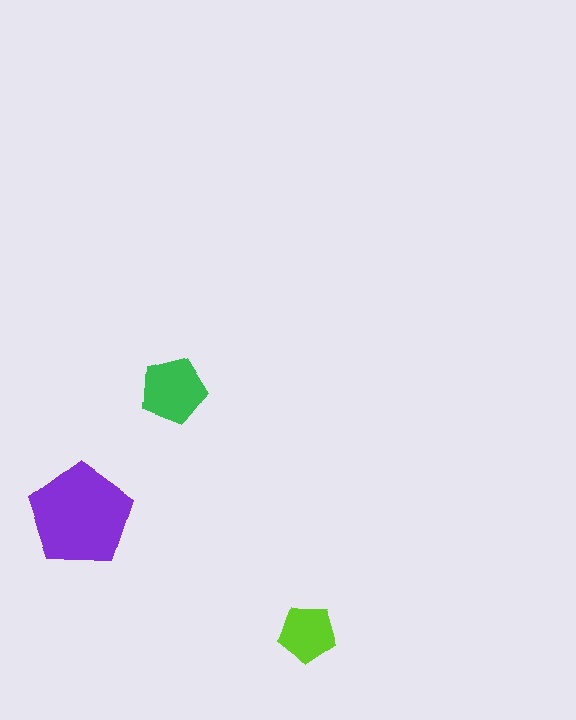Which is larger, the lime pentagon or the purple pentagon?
The purple one.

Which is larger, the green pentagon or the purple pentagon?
The purple one.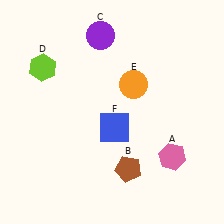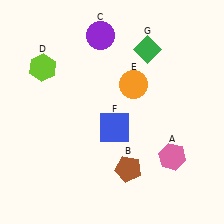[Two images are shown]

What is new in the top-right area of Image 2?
A green diamond (G) was added in the top-right area of Image 2.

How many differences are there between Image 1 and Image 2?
There is 1 difference between the two images.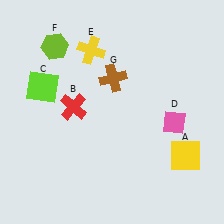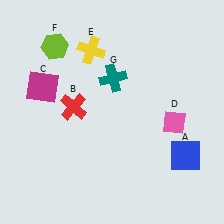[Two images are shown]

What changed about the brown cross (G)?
In Image 1, G is brown. In Image 2, it changed to teal.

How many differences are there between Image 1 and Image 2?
There are 3 differences between the two images.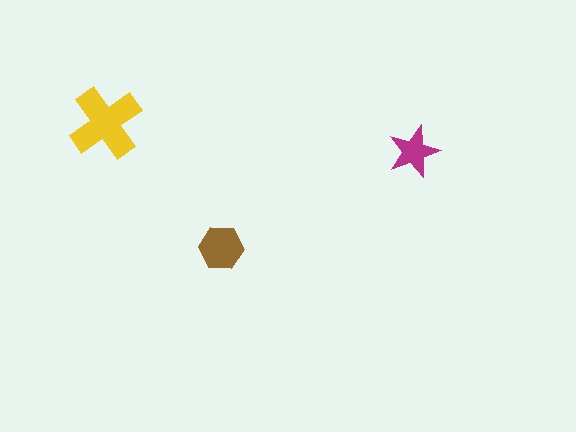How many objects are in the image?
There are 3 objects in the image.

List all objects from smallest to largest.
The magenta star, the brown hexagon, the yellow cross.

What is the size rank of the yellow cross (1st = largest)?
1st.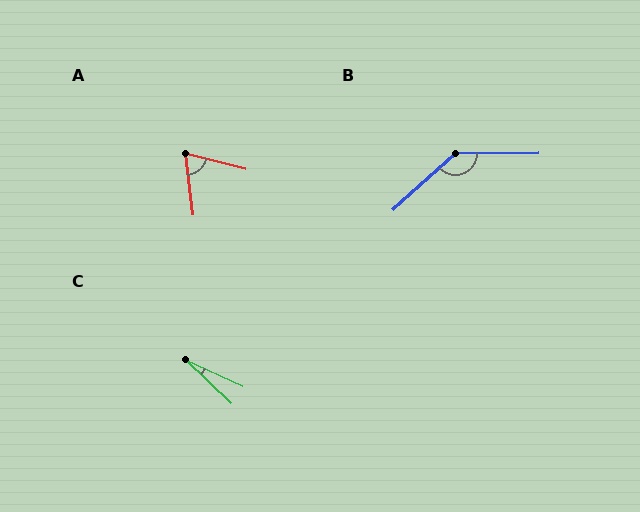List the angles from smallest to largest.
C (19°), A (69°), B (139°).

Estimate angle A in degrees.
Approximately 69 degrees.